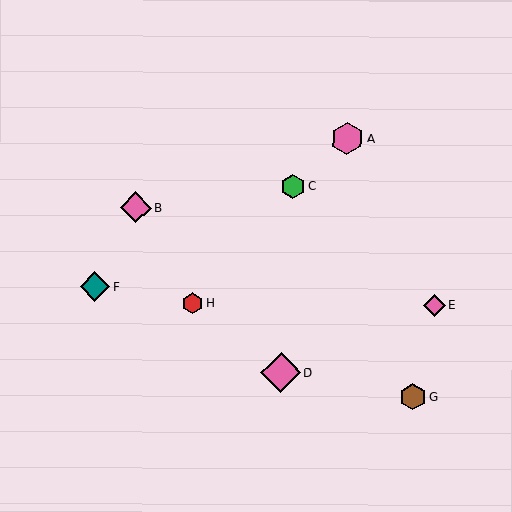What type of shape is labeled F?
Shape F is a teal diamond.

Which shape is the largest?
The pink diamond (labeled D) is the largest.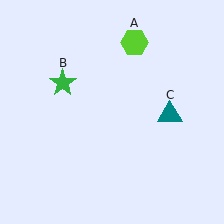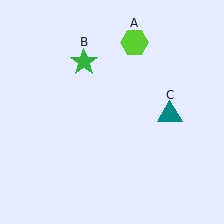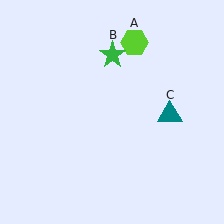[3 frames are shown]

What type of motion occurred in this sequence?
The green star (object B) rotated clockwise around the center of the scene.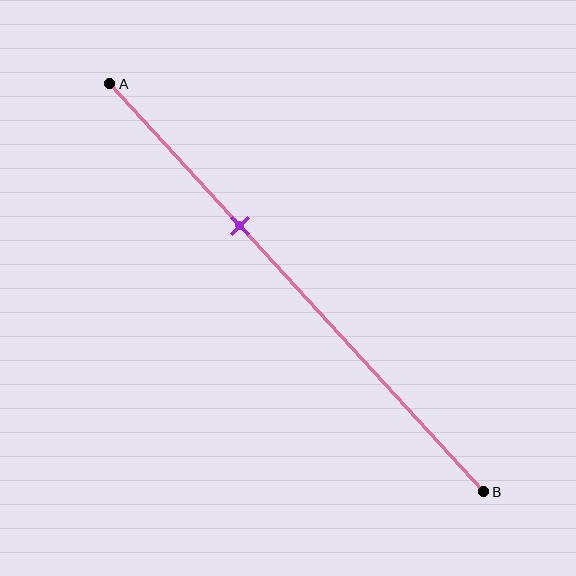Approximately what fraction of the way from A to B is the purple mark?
The purple mark is approximately 35% of the way from A to B.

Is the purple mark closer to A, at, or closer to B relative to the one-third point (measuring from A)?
The purple mark is approximately at the one-third point of segment AB.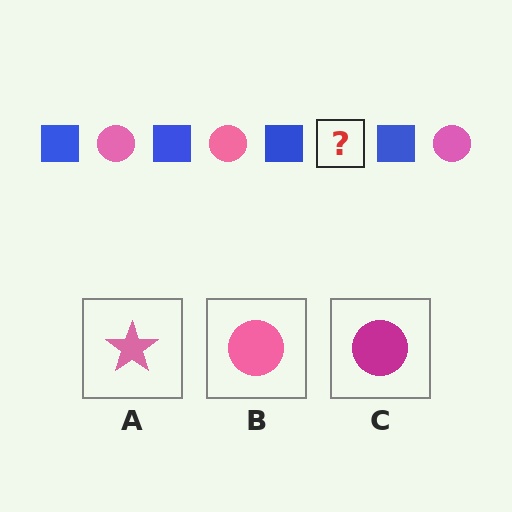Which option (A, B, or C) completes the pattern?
B.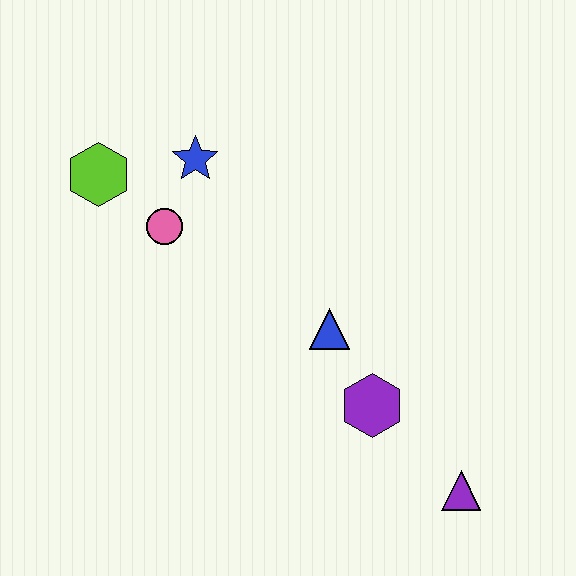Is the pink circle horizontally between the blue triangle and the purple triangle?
No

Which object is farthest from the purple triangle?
The lime hexagon is farthest from the purple triangle.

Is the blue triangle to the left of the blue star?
No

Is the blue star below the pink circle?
No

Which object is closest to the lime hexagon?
The pink circle is closest to the lime hexagon.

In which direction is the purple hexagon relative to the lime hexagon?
The purple hexagon is to the right of the lime hexagon.